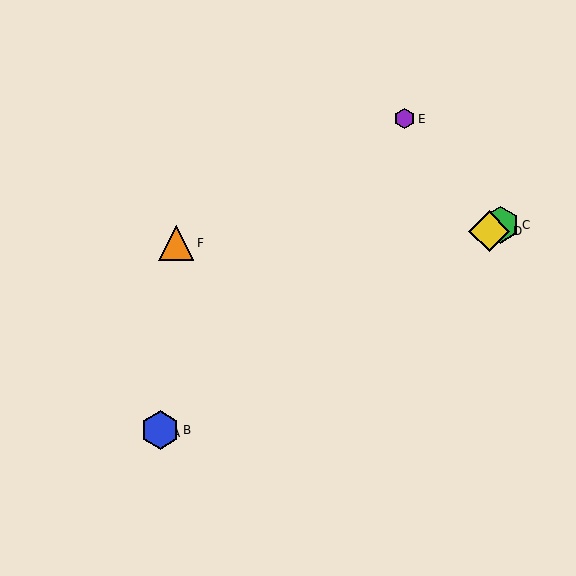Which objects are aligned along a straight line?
Objects A, B, C, D are aligned along a straight line.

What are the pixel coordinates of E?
Object E is at (405, 119).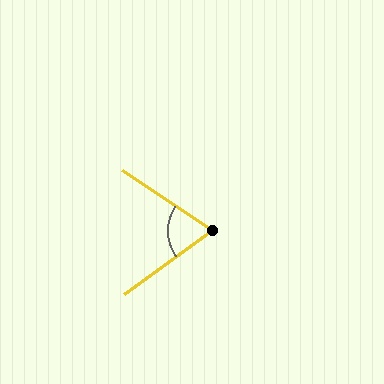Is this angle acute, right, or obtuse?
It is acute.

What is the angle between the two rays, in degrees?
Approximately 69 degrees.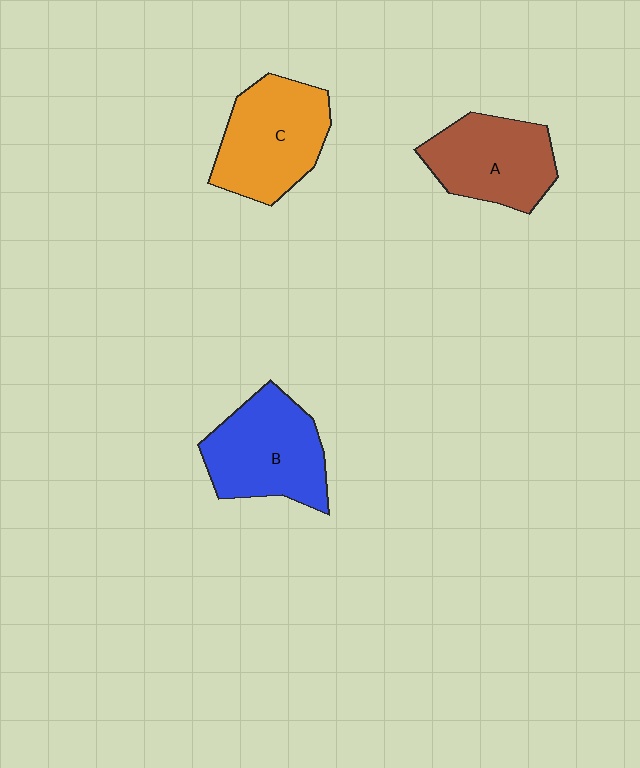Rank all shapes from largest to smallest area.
From largest to smallest: B (blue), C (orange), A (brown).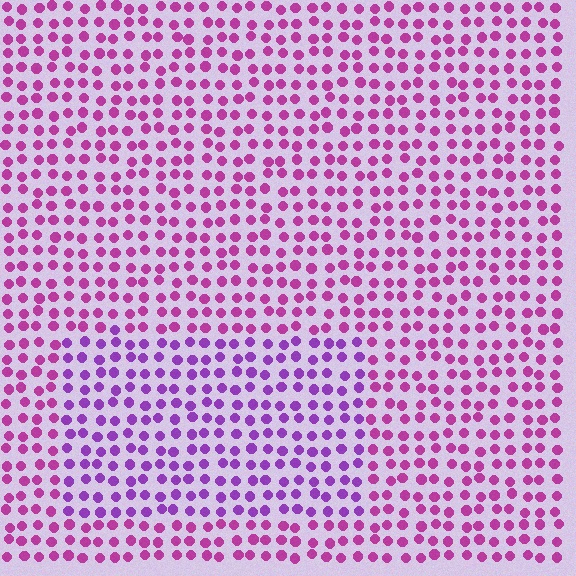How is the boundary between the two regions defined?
The boundary is defined purely by a slight shift in hue (about 31 degrees). Spacing, size, and orientation are identical on both sides.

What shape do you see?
I see a rectangle.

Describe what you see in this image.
The image is filled with small magenta elements in a uniform arrangement. A rectangle-shaped region is visible where the elements are tinted to a slightly different hue, forming a subtle color boundary.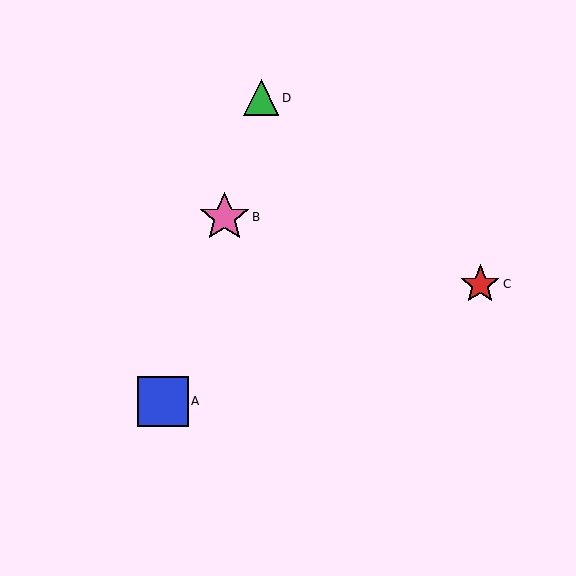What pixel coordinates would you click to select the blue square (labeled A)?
Click at (163, 401) to select the blue square A.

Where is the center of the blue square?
The center of the blue square is at (163, 401).